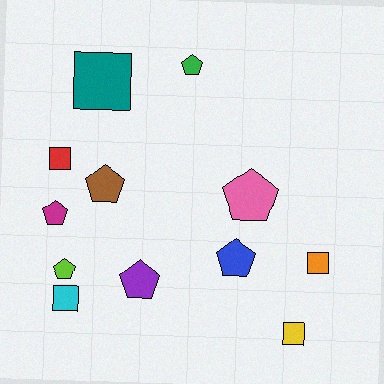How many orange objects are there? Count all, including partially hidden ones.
There is 1 orange object.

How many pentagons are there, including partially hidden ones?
There are 7 pentagons.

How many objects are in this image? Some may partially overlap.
There are 12 objects.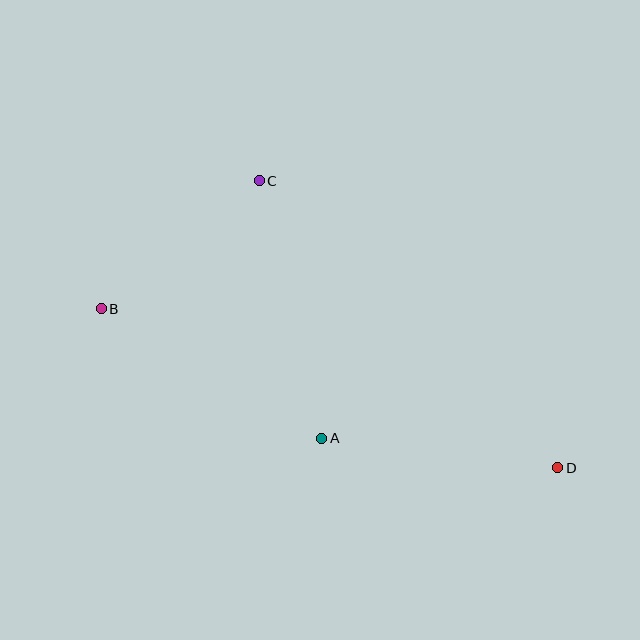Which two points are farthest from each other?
Points B and D are farthest from each other.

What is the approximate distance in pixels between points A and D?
The distance between A and D is approximately 238 pixels.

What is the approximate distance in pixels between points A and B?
The distance between A and B is approximately 256 pixels.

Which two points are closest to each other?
Points B and C are closest to each other.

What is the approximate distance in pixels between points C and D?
The distance between C and D is approximately 414 pixels.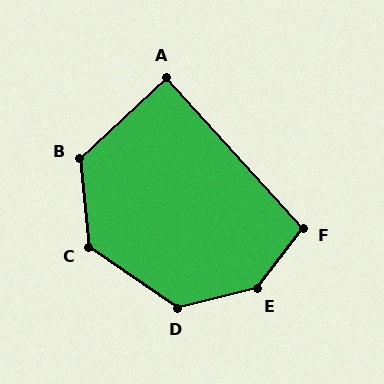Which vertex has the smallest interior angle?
A, at approximately 89 degrees.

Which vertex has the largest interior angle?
E, at approximately 141 degrees.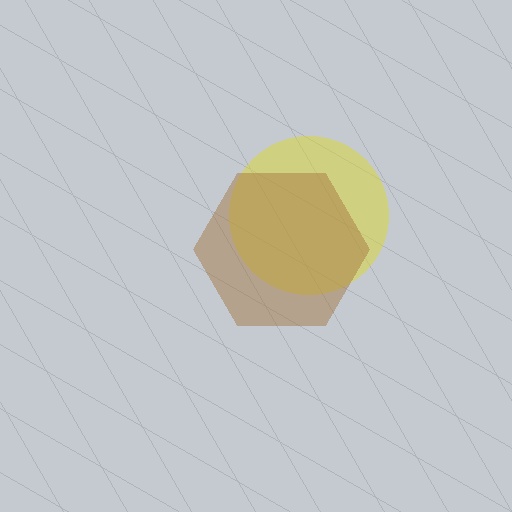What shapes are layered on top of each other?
The layered shapes are: a yellow circle, a brown hexagon.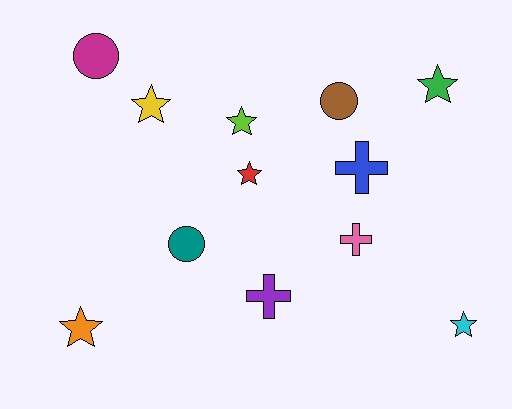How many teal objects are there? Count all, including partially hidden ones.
There is 1 teal object.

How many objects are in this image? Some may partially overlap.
There are 12 objects.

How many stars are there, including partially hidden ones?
There are 6 stars.